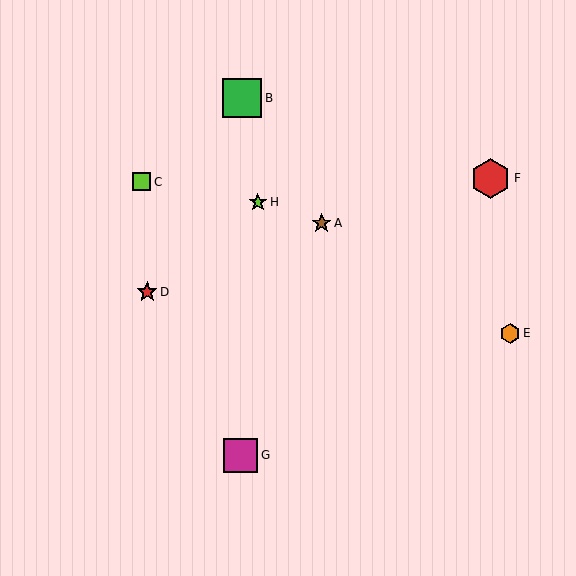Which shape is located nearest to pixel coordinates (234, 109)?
The green square (labeled B) at (242, 98) is nearest to that location.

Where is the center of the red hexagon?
The center of the red hexagon is at (491, 178).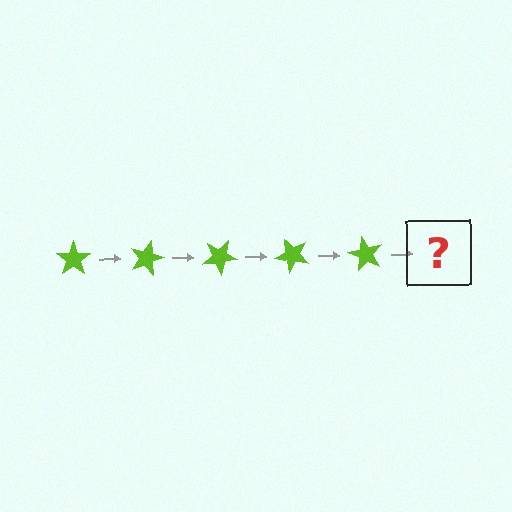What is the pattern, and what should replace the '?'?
The pattern is that the star rotates 15 degrees each step. The '?' should be a lime star rotated 75 degrees.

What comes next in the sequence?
The next element should be a lime star rotated 75 degrees.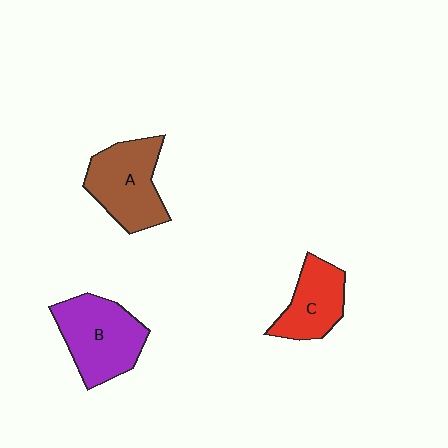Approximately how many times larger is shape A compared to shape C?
Approximately 1.3 times.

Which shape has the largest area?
Shape B (purple).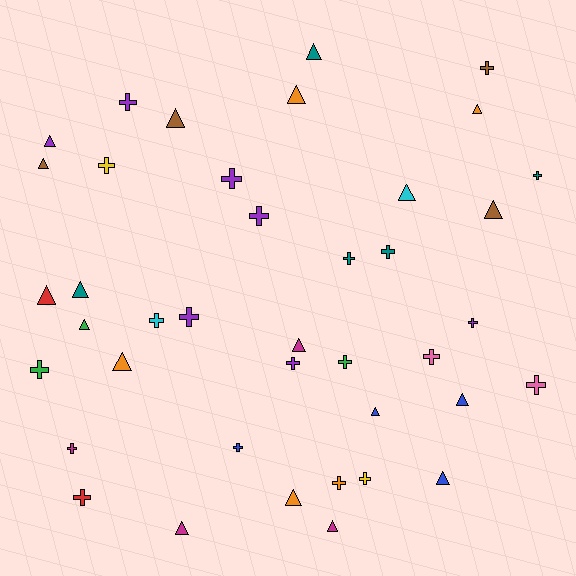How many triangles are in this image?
There are 19 triangles.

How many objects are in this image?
There are 40 objects.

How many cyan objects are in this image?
There are 2 cyan objects.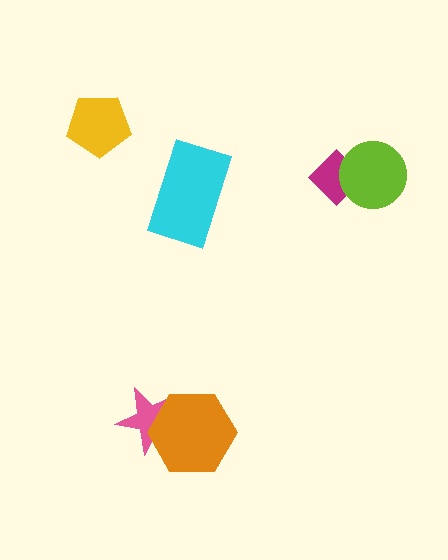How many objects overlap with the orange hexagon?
1 object overlaps with the orange hexagon.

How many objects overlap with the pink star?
1 object overlaps with the pink star.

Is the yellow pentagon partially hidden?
No, no other shape covers it.